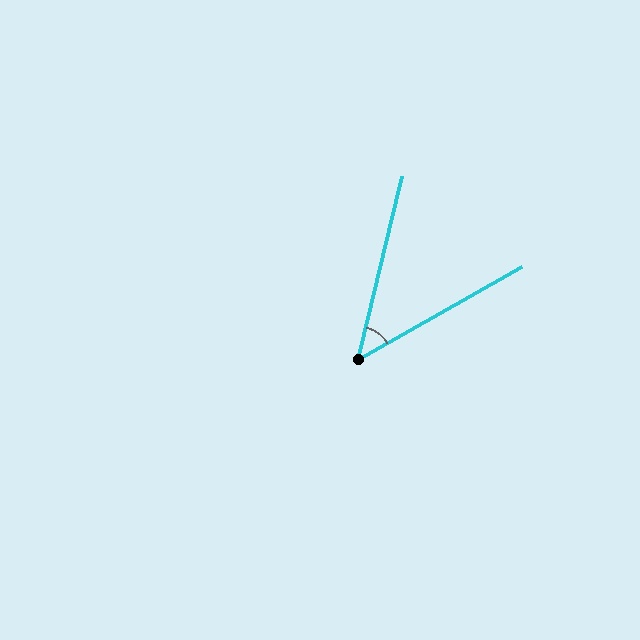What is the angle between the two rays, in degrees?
Approximately 47 degrees.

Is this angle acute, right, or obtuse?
It is acute.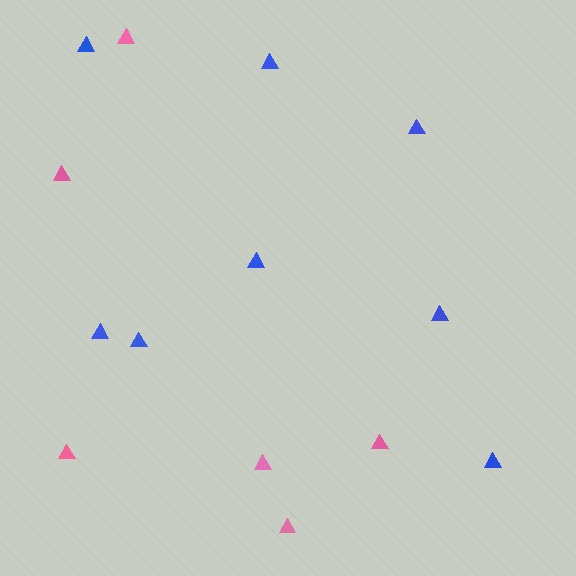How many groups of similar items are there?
There are 2 groups: one group of pink triangles (6) and one group of blue triangles (8).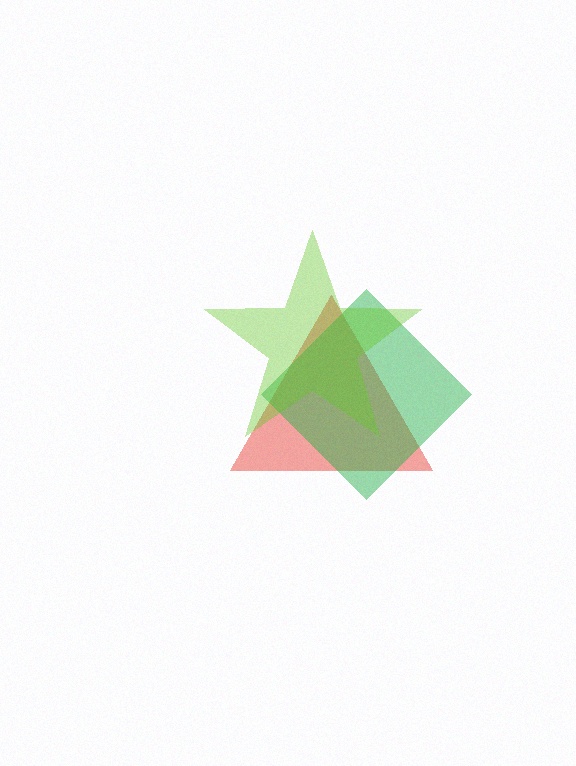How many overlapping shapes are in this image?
There are 3 overlapping shapes in the image.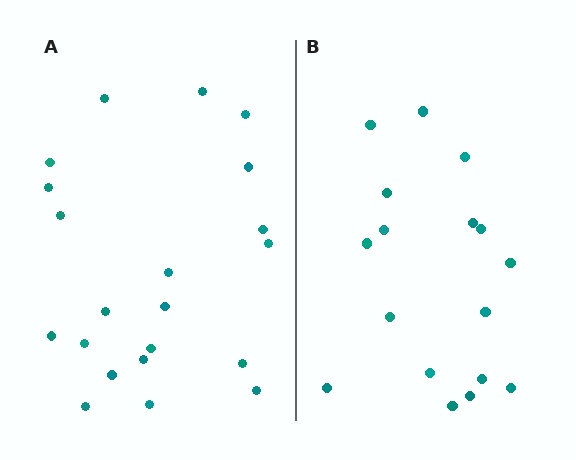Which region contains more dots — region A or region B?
Region A (the left region) has more dots.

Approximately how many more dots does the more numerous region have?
Region A has about 4 more dots than region B.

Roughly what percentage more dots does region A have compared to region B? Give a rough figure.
About 25% more.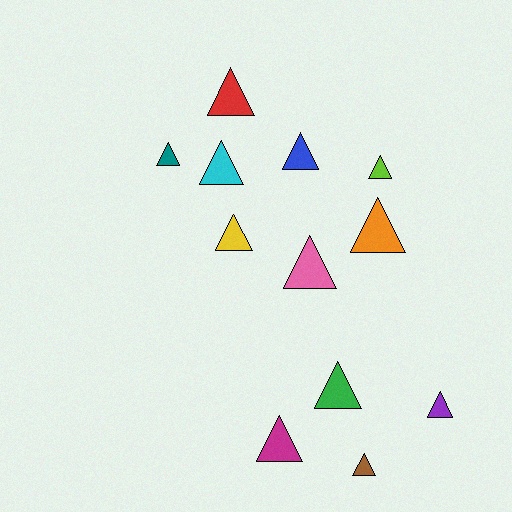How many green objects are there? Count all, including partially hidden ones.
There is 1 green object.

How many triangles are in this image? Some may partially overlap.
There are 12 triangles.